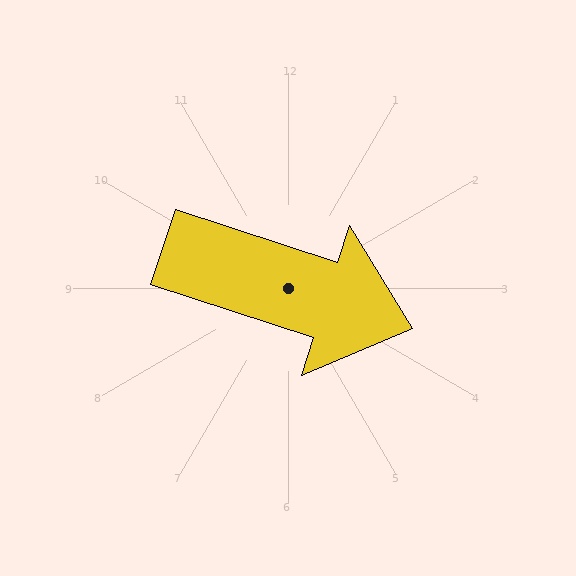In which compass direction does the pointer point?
East.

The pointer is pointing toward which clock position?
Roughly 4 o'clock.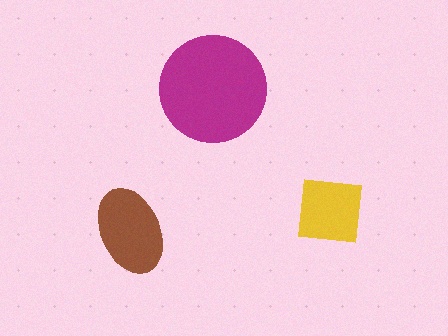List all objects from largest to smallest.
The magenta circle, the brown ellipse, the yellow square.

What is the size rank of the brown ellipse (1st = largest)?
2nd.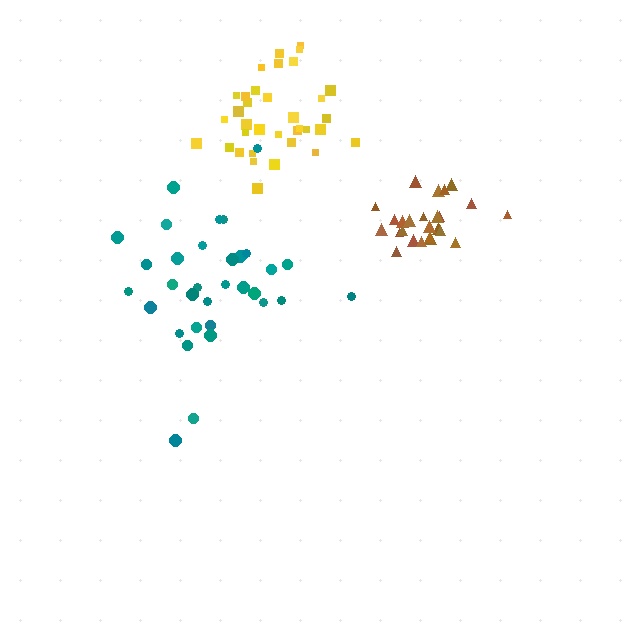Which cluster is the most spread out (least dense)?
Teal.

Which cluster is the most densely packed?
Brown.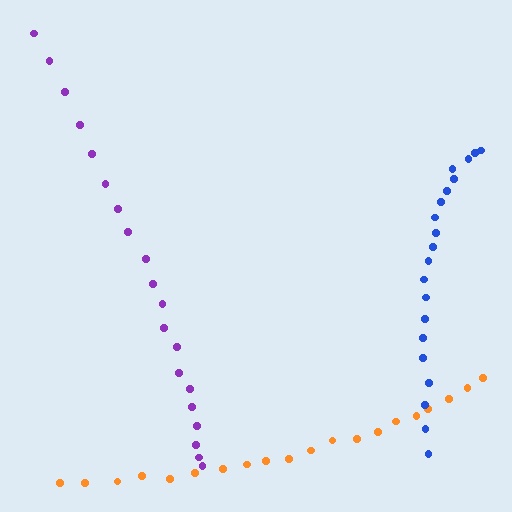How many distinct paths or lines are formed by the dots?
There are 3 distinct paths.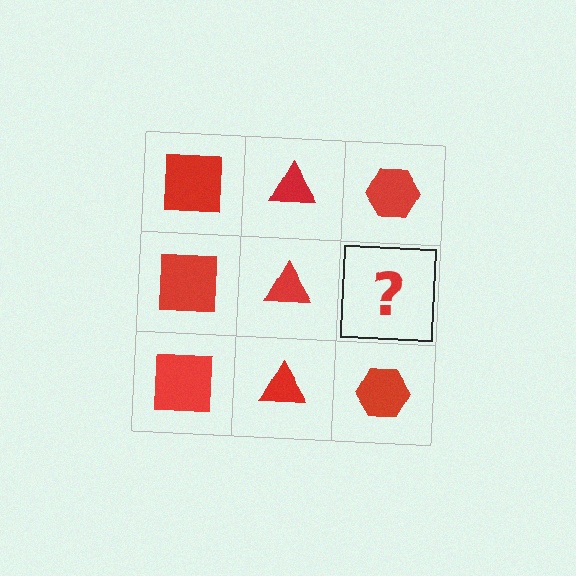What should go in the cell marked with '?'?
The missing cell should contain a red hexagon.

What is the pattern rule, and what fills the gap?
The rule is that each column has a consistent shape. The gap should be filled with a red hexagon.